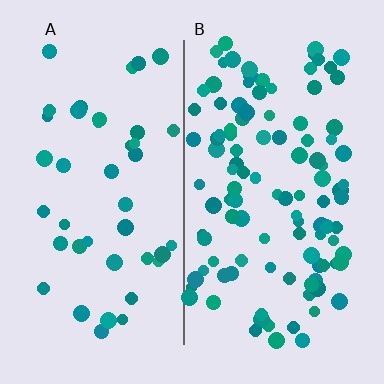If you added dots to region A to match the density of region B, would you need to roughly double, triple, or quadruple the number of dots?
Approximately triple.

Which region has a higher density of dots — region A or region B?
B (the right).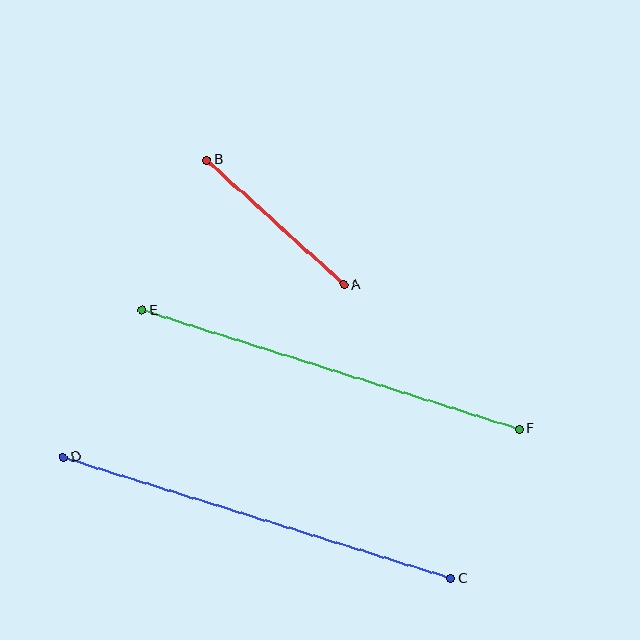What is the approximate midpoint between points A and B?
The midpoint is at approximately (275, 222) pixels.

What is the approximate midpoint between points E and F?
The midpoint is at approximately (331, 370) pixels.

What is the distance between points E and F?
The distance is approximately 395 pixels.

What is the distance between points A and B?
The distance is approximately 185 pixels.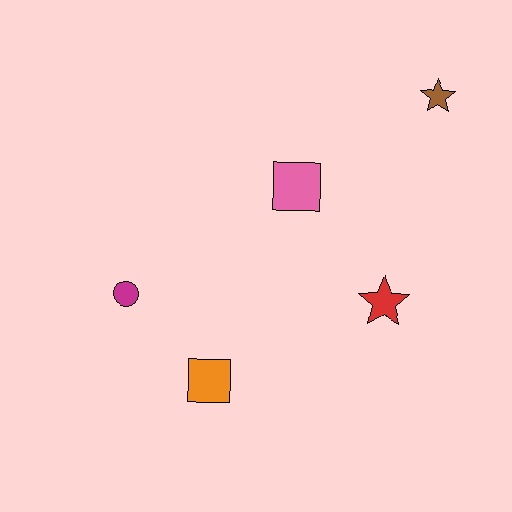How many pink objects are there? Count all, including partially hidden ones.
There is 1 pink object.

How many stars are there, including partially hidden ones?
There are 2 stars.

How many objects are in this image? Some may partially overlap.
There are 5 objects.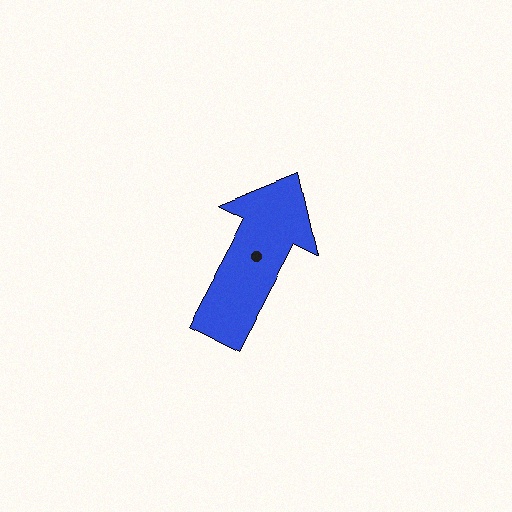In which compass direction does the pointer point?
Northeast.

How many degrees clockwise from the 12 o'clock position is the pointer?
Approximately 28 degrees.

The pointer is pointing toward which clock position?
Roughly 1 o'clock.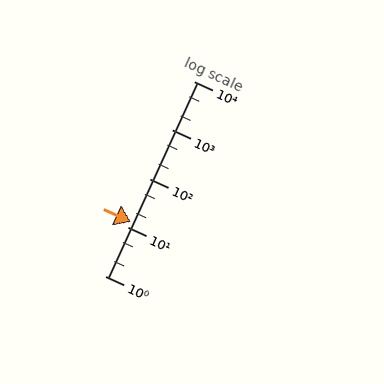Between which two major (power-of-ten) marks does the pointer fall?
The pointer is between 10 and 100.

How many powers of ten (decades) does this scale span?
The scale spans 4 decades, from 1 to 10000.